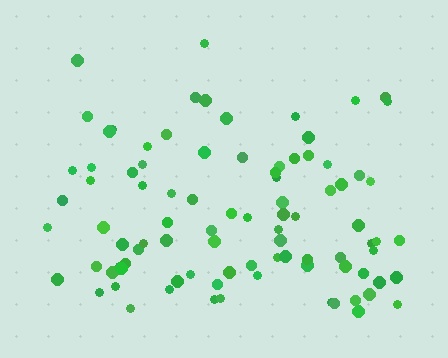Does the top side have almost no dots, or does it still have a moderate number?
Still a moderate number, just noticeably fewer than the bottom.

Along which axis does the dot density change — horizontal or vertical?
Vertical.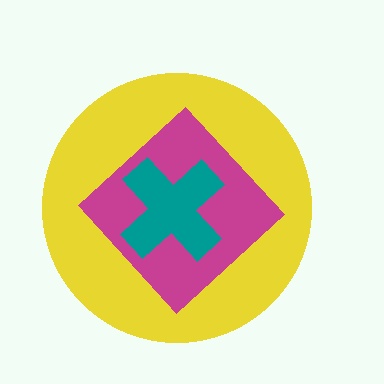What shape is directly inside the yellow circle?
The magenta diamond.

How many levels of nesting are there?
3.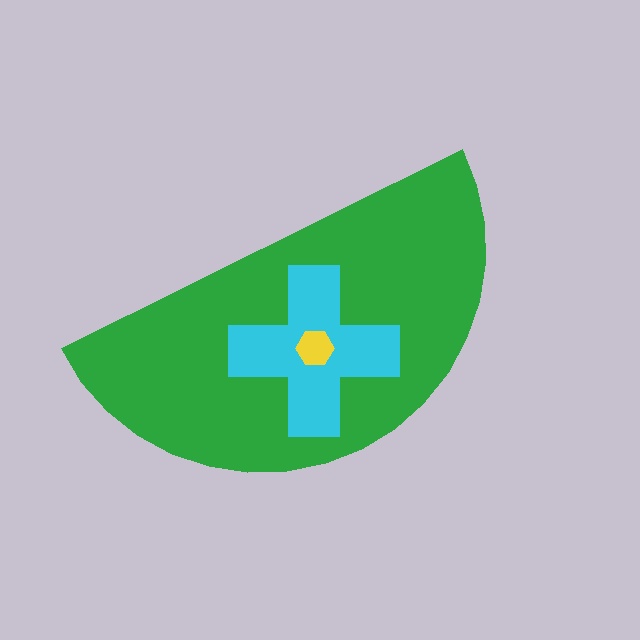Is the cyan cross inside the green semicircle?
Yes.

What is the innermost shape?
The yellow hexagon.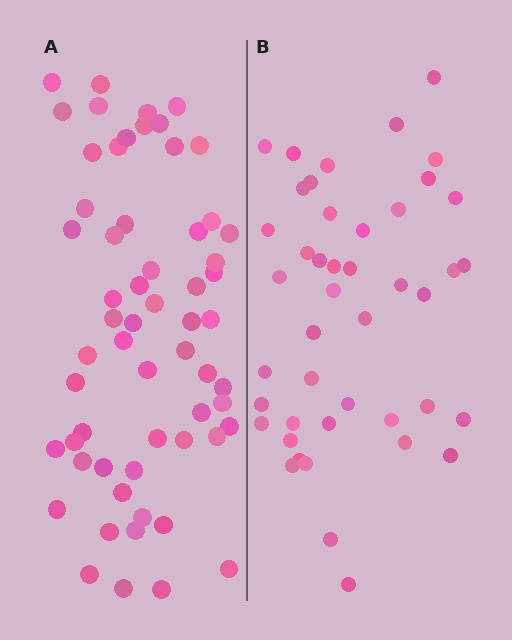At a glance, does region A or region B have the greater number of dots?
Region A (the left region) has more dots.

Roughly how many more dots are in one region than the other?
Region A has approximately 15 more dots than region B.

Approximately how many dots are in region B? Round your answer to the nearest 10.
About 40 dots. (The exact count is 44, which rounds to 40.)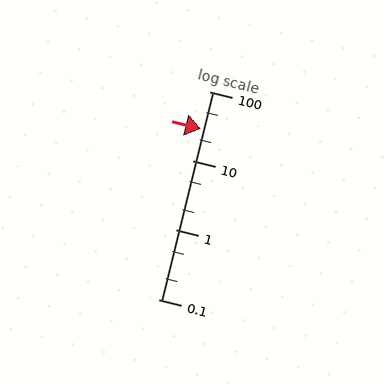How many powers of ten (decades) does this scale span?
The scale spans 3 decades, from 0.1 to 100.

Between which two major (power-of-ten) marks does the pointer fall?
The pointer is between 10 and 100.